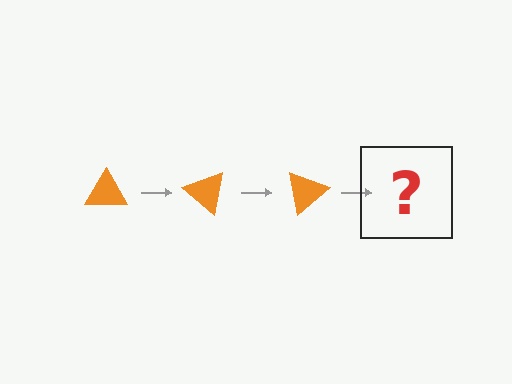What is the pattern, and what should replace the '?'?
The pattern is that the triangle rotates 40 degrees each step. The '?' should be an orange triangle rotated 120 degrees.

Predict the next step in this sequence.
The next step is an orange triangle rotated 120 degrees.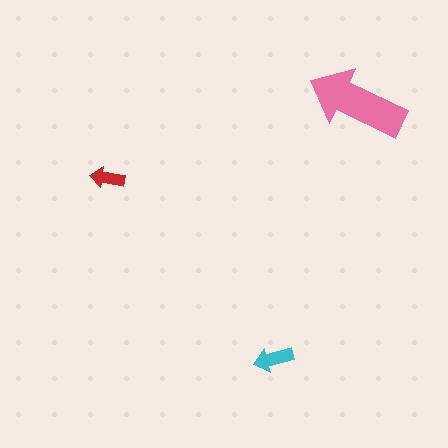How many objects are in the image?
There are 3 objects in the image.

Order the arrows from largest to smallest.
the pink one, the cyan one, the red one.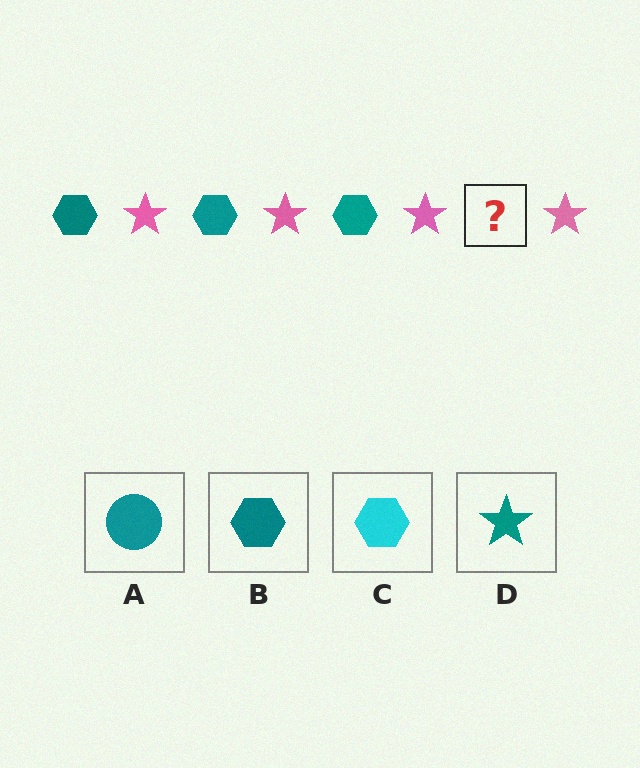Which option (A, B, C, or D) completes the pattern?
B.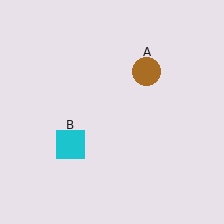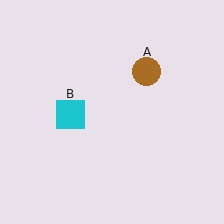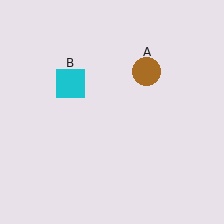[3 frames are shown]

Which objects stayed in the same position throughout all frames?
Brown circle (object A) remained stationary.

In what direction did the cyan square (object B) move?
The cyan square (object B) moved up.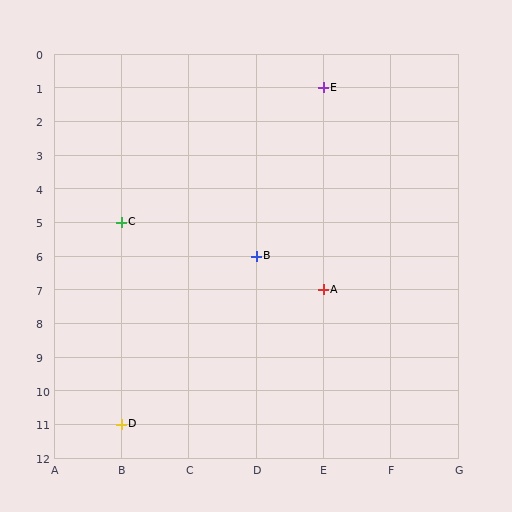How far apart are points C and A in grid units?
Points C and A are 3 columns and 2 rows apart (about 3.6 grid units diagonally).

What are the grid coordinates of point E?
Point E is at grid coordinates (E, 1).